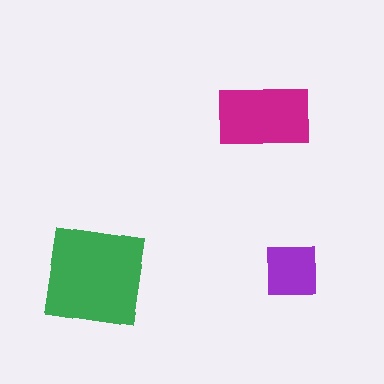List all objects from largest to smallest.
The green square, the magenta rectangle, the purple square.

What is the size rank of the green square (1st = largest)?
1st.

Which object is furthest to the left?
The green square is leftmost.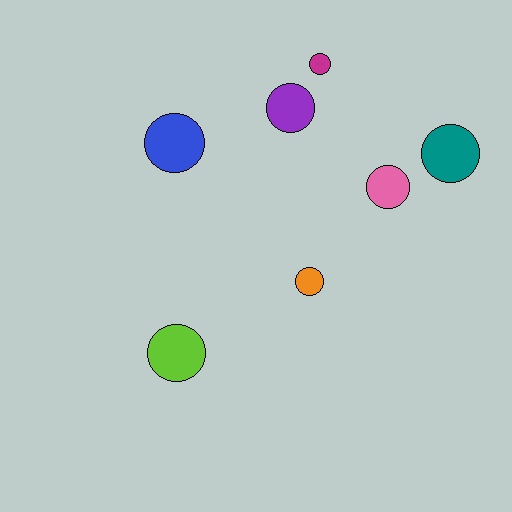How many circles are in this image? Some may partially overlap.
There are 7 circles.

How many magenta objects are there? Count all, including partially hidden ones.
There is 1 magenta object.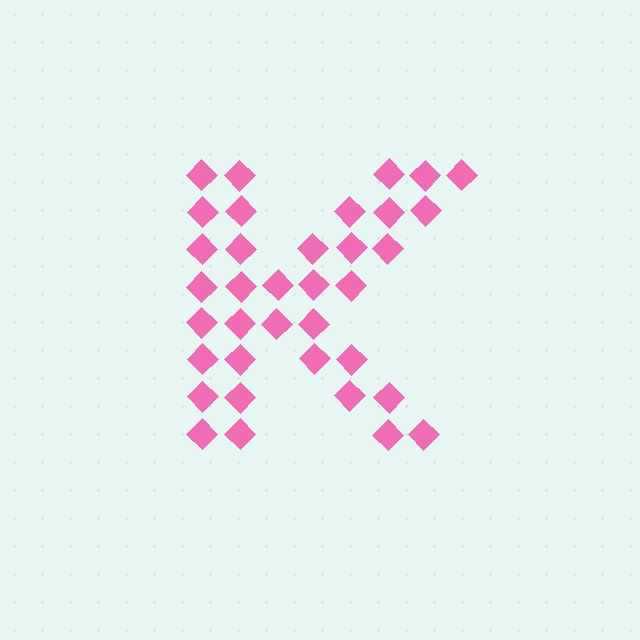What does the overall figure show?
The overall figure shows the letter K.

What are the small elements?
The small elements are diamonds.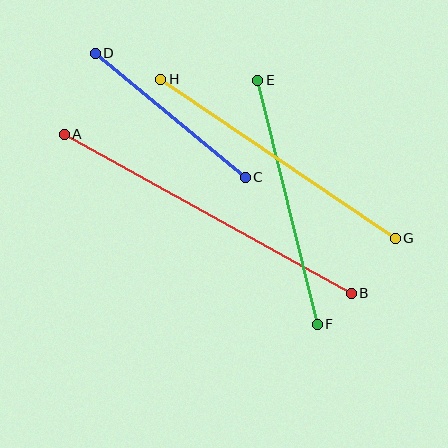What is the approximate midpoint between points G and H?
The midpoint is at approximately (278, 159) pixels.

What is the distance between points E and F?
The distance is approximately 251 pixels.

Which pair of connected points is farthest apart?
Points A and B are farthest apart.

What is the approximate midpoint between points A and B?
The midpoint is at approximately (208, 214) pixels.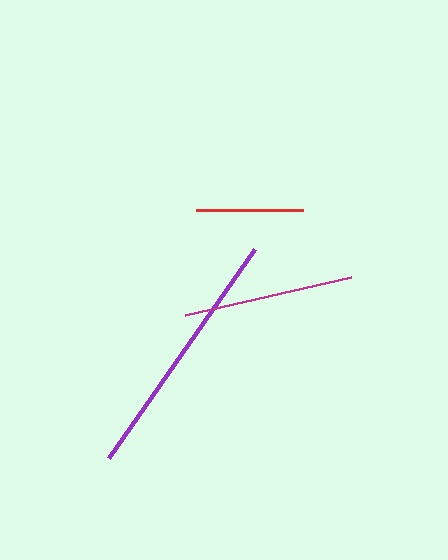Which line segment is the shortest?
The red line is the shortest at approximately 107 pixels.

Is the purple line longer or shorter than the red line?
The purple line is longer than the red line.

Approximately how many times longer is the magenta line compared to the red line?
The magenta line is approximately 1.6 times the length of the red line.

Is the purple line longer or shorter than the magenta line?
The purple line is longer than the magenta line.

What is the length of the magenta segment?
The magenta segment is approximately 170 pixels long.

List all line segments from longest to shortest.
From longest to shortest: purple, magenta, red.